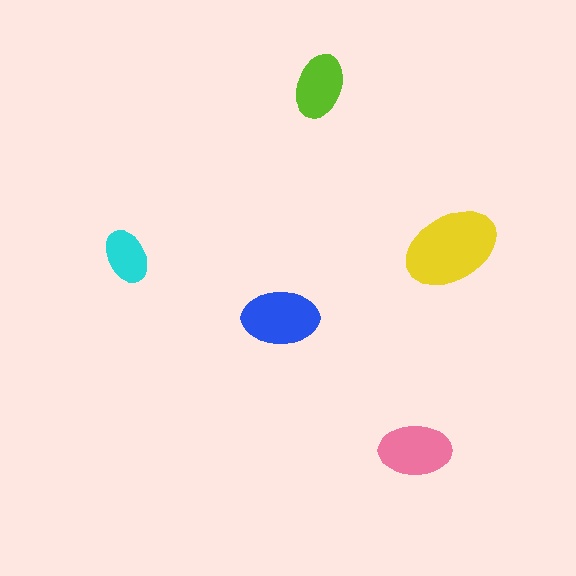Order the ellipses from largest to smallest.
the yellow one, the blue one, the pink one, the lime one, the cyan one.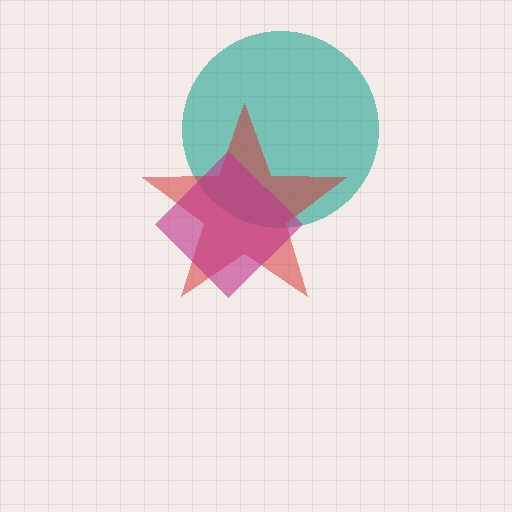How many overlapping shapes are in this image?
There are 3 overlapping shapes in the image.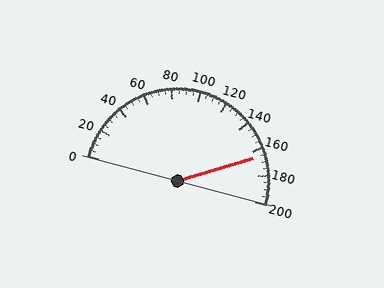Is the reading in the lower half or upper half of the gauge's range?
The reading is in the upper half of the range (0 to 200).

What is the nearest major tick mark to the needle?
The nearest major tick mark is 160.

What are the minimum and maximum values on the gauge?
The gauge ranges from 0 to 200.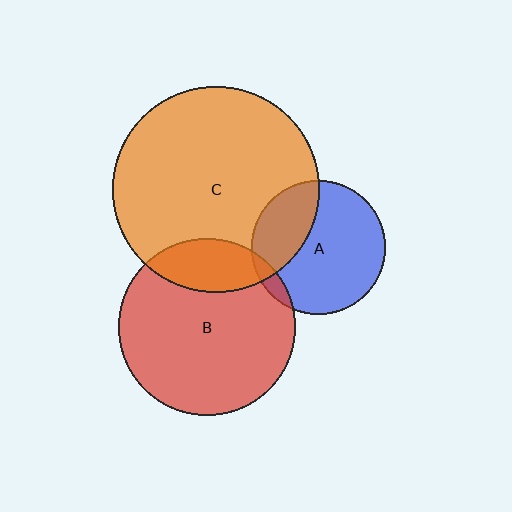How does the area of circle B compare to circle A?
Approximately 1.7 times.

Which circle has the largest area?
Circle C (orange).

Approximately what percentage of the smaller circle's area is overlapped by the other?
Approximately 30%.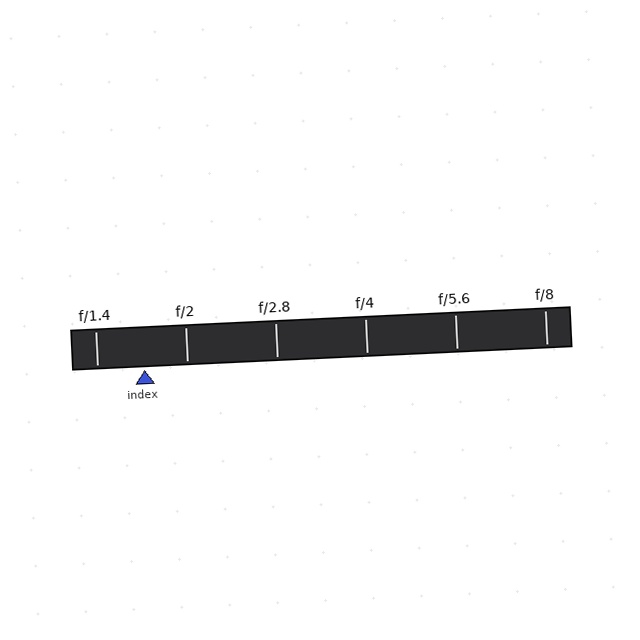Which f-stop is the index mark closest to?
The index mark is closest to f/2.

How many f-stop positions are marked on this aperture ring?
There are 6 f-stop positions marked.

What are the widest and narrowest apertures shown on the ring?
The widest aperture shown is f/1.4 and the narrowest is f/8.